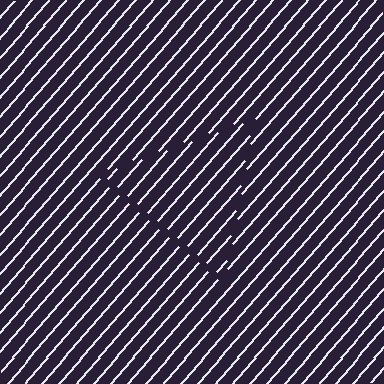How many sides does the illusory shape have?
3 sides — the line-ends trace a triangle.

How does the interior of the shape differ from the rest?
The interior of the shape contains the same grating, shifted by half a period — the contour is defined by the phase discontinuity where line-ends from the inner and outer gratings abut.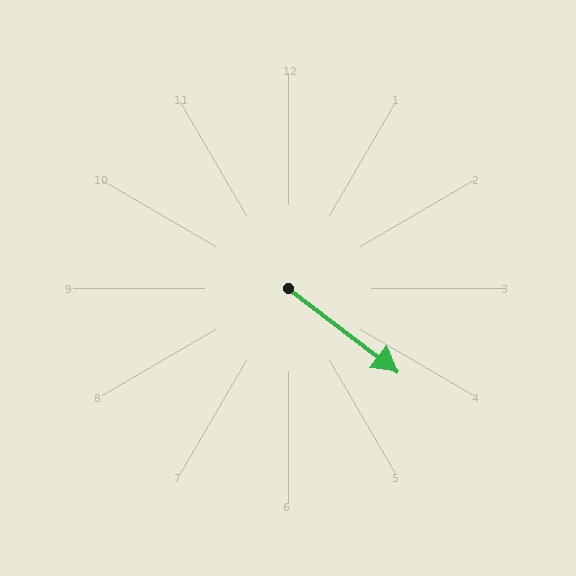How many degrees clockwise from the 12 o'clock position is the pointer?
Approximately 127 degrees.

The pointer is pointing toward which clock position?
Roughly 4 o'clock.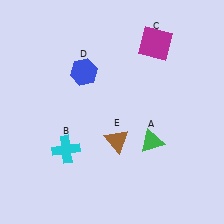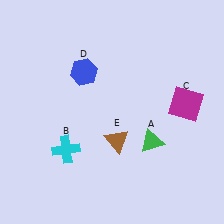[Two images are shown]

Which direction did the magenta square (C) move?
The magenta square (C) moved down.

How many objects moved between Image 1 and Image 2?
1 object moved between the two images.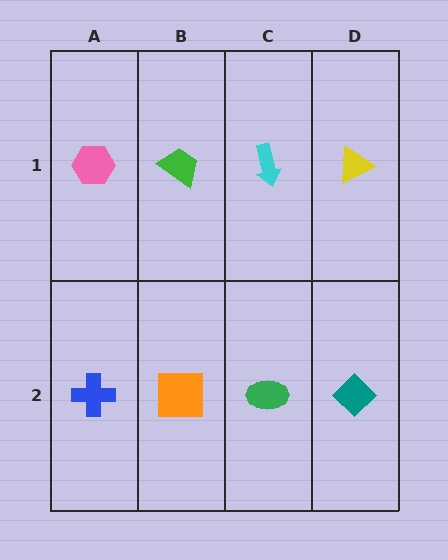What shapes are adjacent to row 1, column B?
An orange square (row 2, column B), a pink hexagon (row 1, column A), a cyan arrow (row 1, column C).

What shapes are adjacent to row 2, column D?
A yellow triangle (row 1, column D), a green ellipse (row 2, column C).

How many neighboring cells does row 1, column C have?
3.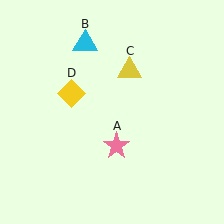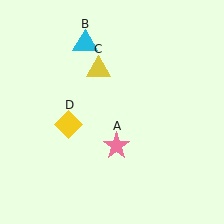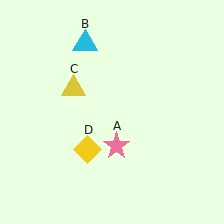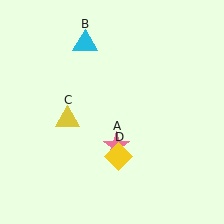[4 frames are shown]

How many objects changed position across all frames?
2 objects changed position: yellow triangle (object C), yellow diamond (object D).